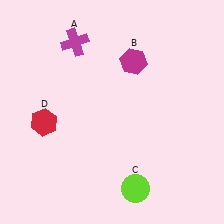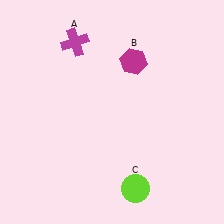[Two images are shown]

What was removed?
The red hexagon (D) was removed in Image 2.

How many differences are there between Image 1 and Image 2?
There is 1 difference between the two images.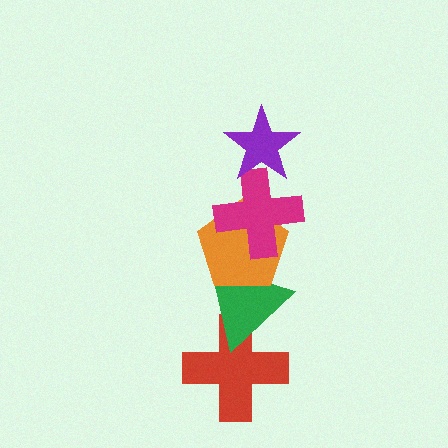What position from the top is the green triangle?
The green triangle is 4th from the top.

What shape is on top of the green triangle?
The orange pentagon is on top of the green triangle.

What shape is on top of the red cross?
The green triangle is on top of the red cross.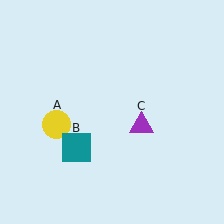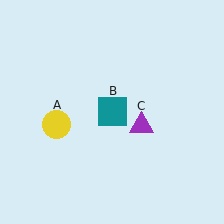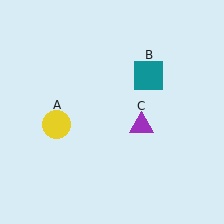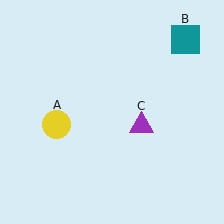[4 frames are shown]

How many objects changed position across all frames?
1 object changed position: teal square (object B).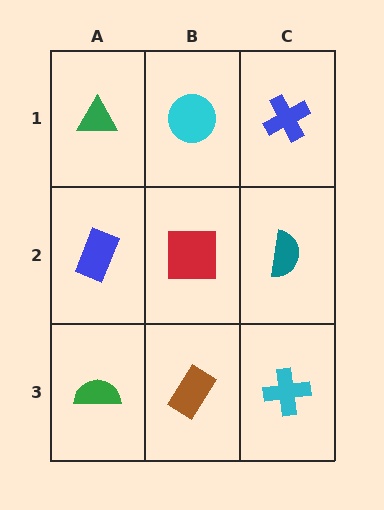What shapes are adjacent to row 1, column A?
A blue rectangle (row 2, column A), a cyan circle (row 1, column B).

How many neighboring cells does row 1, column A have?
2.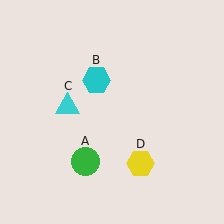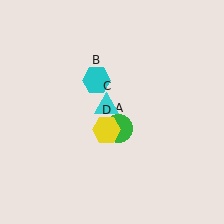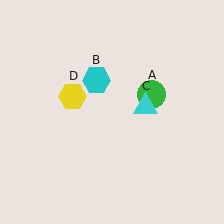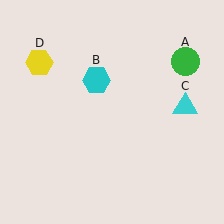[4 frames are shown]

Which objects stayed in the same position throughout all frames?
Cyan hexagon (object B) remained stationary.